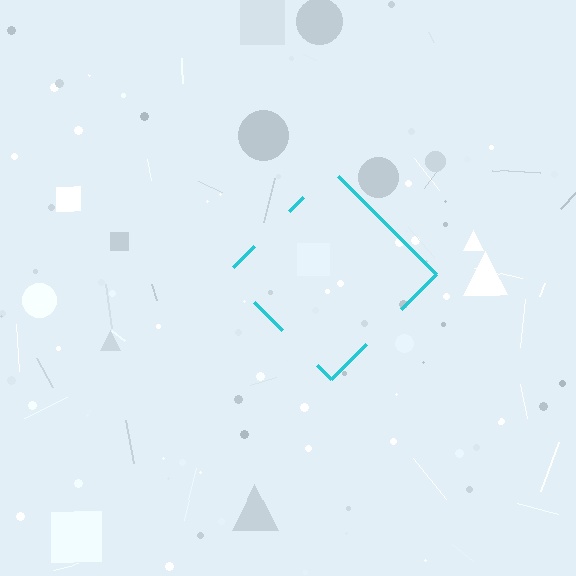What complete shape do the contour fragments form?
The contour fragments form a diamond.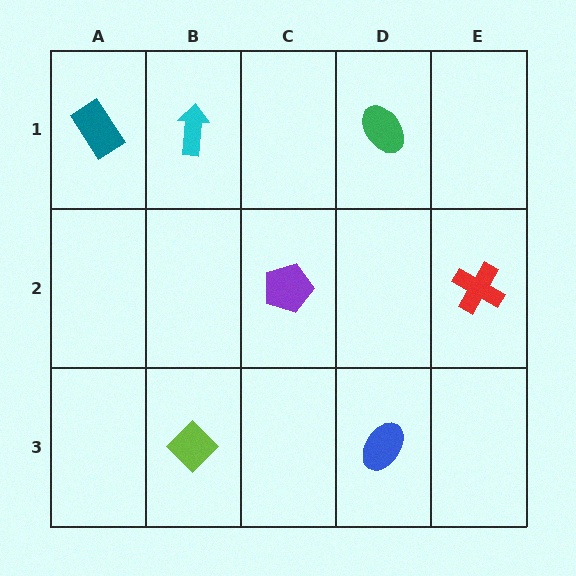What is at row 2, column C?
A purple pentagon.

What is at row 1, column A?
A teal rectangle.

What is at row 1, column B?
A cyan arrow.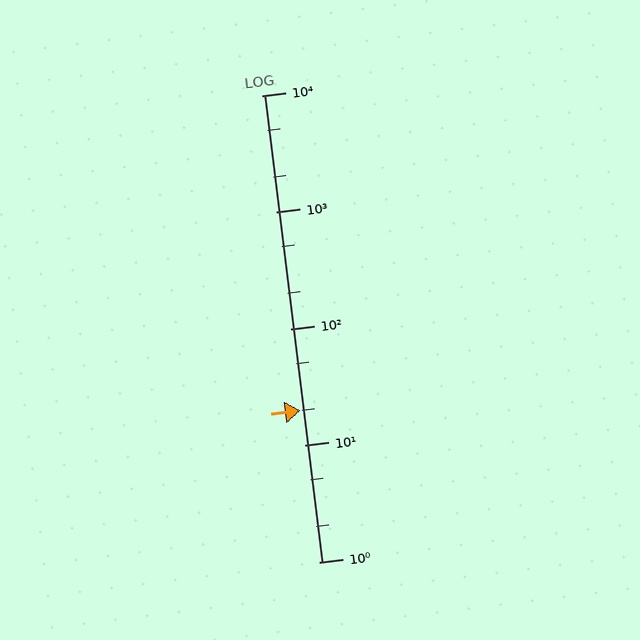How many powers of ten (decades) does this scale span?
The scale spans 4 decades, from 1 to 10000.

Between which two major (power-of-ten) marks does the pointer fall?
The pointer is between 10 and 100.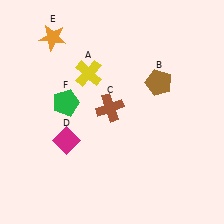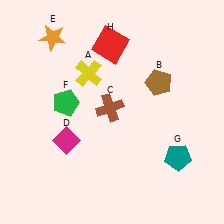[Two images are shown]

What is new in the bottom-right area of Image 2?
A teal pentagon (G) was added in the bottom-right area of Image 2.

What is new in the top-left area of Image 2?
A red square (H) was added in the top-left area of Image 2.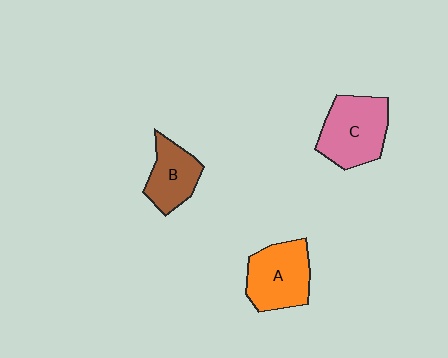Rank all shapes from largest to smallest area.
From largest to smallest: C (pink), A (orange), B (brown).